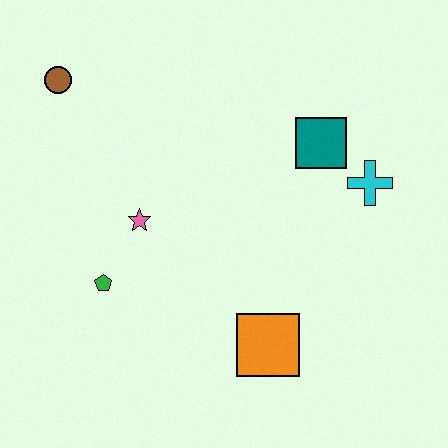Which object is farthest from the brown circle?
The orange square is farthest from the brown circle.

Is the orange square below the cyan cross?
Yes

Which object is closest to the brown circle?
The pink star is closest to the brown circle.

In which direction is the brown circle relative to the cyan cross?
The brown circle is to the left of the cyan cross.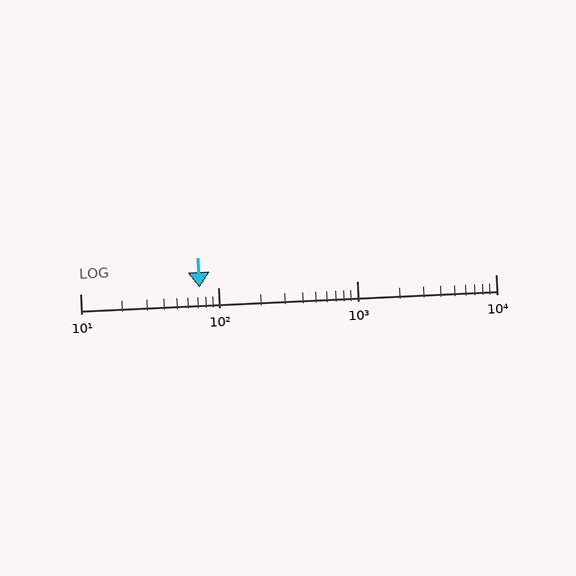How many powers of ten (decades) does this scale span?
The scale spans 3 decades, from 10 to 10000.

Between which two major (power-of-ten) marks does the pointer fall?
The pointer is between 10 and 100.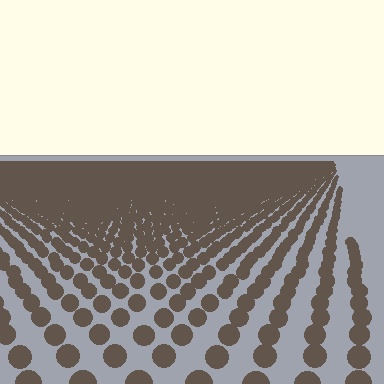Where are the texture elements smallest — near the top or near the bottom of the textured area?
Near the top.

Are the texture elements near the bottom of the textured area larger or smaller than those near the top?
Larger. Near the bottom, elements are closer to the viewer and appear at a bigger on-screen size.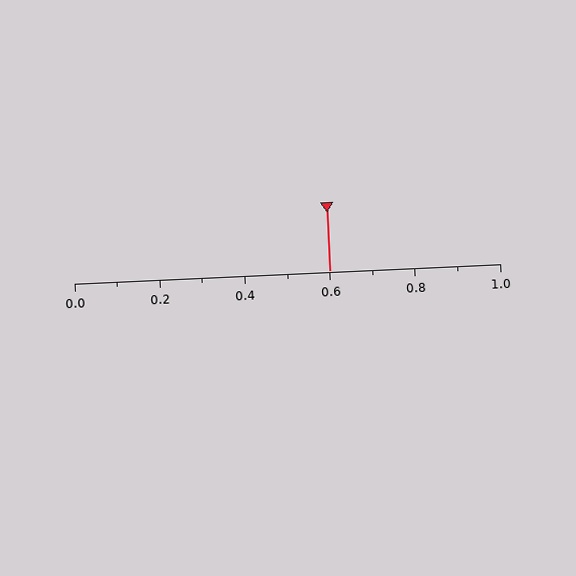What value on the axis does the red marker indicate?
The marker indicates approximately 0.6.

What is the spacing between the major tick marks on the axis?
The major ticks are spaced 0.2 apart.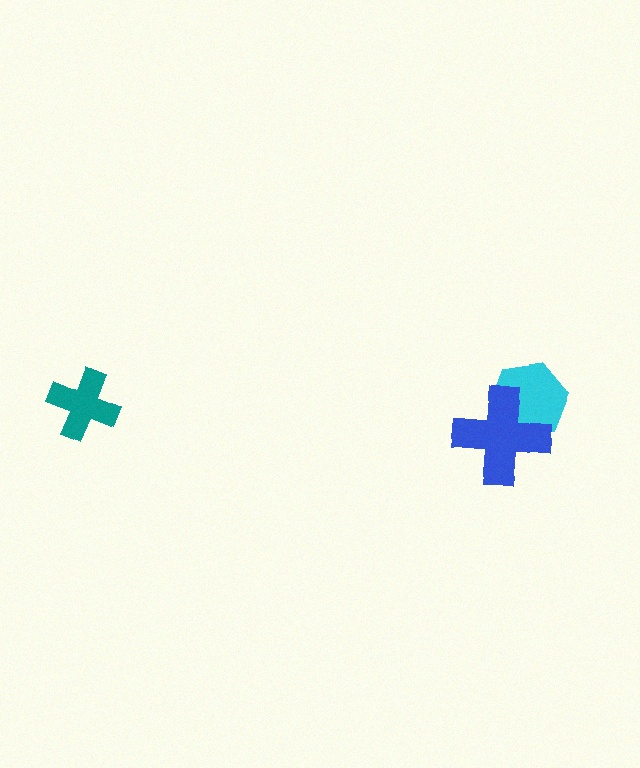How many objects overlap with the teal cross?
0 objects overlap with the teal cross.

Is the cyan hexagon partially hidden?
Yes, it is partially covered by another shape.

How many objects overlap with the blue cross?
1 object overlaps with the blue cross.